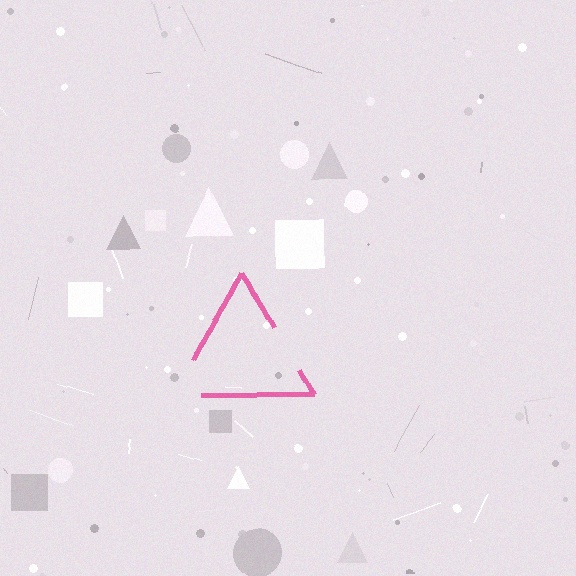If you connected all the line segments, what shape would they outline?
They would outline a triangle.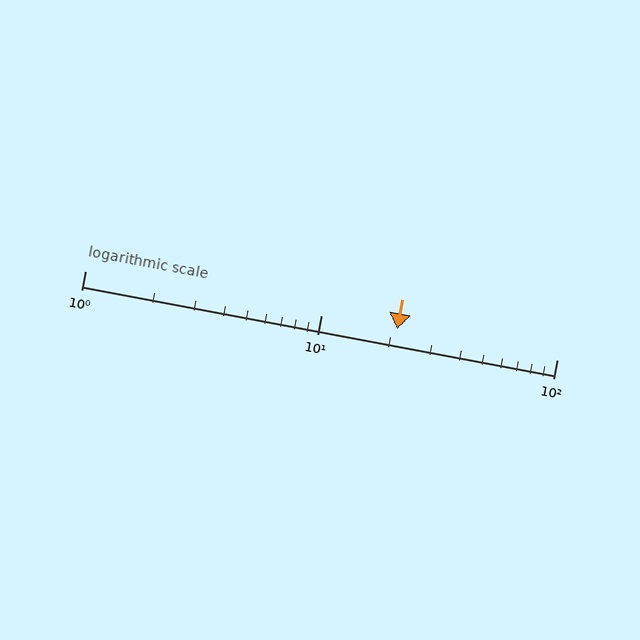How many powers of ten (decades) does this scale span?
The scale spans 2 decades, from 1 to 100.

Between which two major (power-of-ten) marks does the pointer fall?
The pointer is between 10 and 100.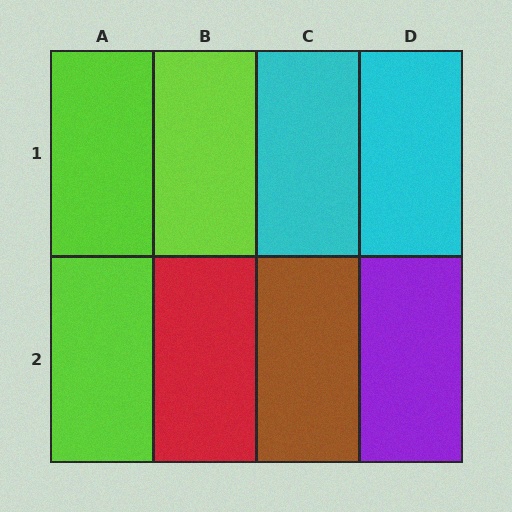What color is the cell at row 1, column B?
Lime.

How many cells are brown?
1 cell is brown.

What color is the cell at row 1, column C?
Cyan.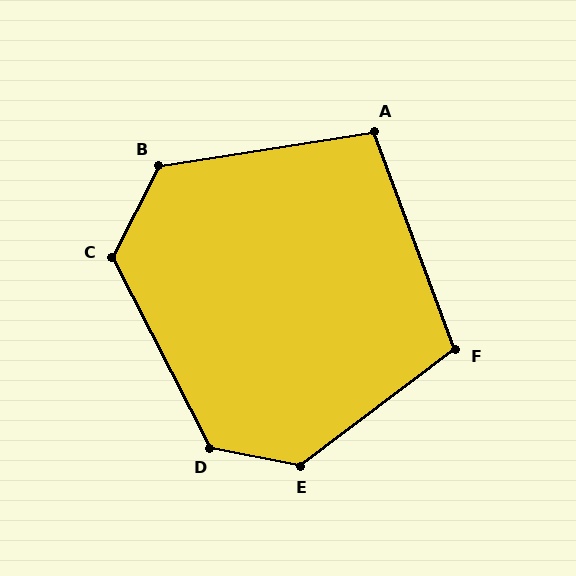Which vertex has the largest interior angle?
E, at approximately 132 degrees.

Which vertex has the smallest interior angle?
A, at approximately 102 degrees.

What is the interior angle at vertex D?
Approximately 128 degrees (obtuse).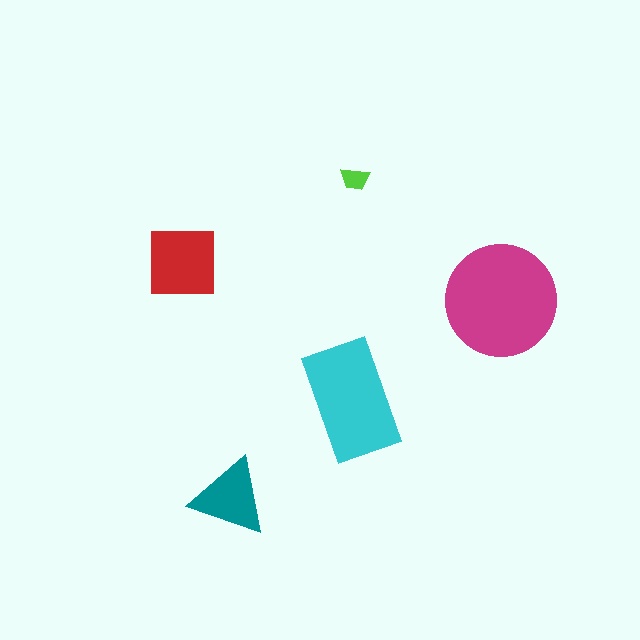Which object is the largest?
The magenta circle.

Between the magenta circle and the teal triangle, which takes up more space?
The magenta circle.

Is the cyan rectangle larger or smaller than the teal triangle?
Larger.